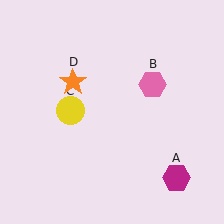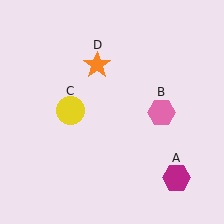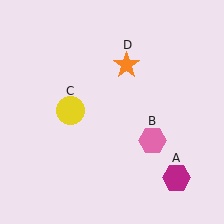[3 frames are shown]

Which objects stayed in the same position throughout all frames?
Magenta hexagon (object A) and yellow circle (object C) remained stationary.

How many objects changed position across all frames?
2 objects changed position: pink hexagon (object B), orange star (object D).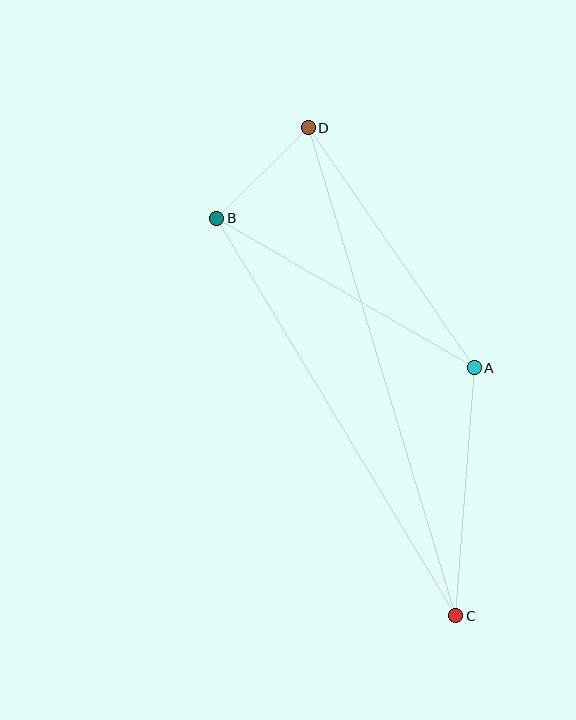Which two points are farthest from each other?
Points C and D are farthest from each other.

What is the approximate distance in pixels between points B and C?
The distance between B and C is approximately 464 pixels.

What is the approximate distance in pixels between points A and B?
The distance between A and B is approximately 298 pixels.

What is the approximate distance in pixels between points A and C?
The distance between A and C is approximately 249 pixels.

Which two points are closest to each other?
Points B and D are closest to each other.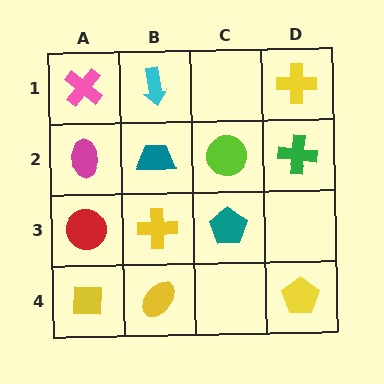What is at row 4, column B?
A yellow ellipse.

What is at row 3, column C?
A teal pentagon.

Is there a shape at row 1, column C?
No, that cell is empty.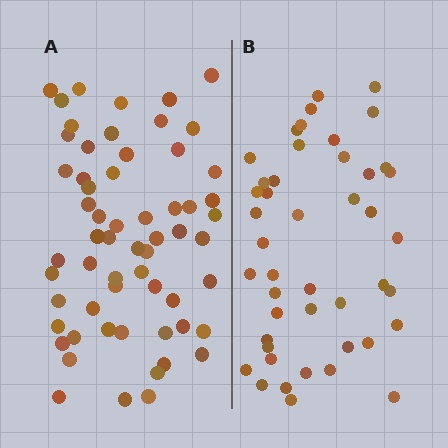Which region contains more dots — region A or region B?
Region A (the left region) has more dots.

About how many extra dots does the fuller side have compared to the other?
Region A has approximately 15 more dots than region B.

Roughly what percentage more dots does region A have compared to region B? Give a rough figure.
About 35% more.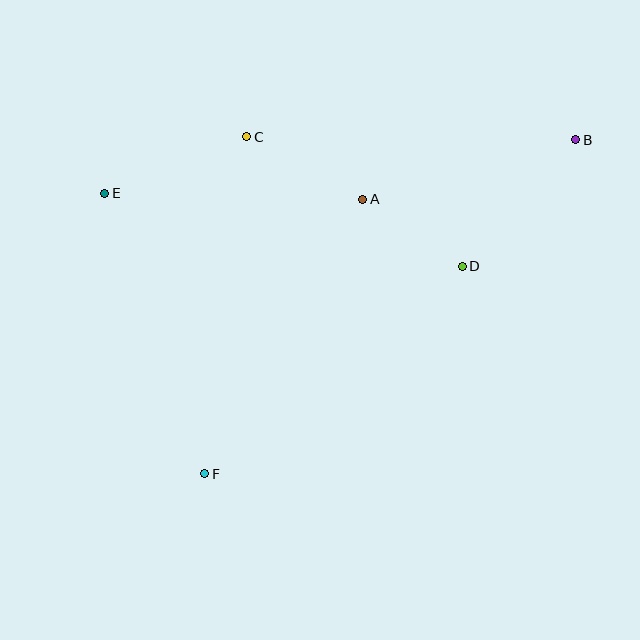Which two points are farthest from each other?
Points B and F are farthest from each other.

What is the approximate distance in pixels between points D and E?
The distance between D and E is approximately 365 pixels.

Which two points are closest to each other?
Points A and D are closest to each other.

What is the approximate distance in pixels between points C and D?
The distance between C and D is approximately 252 pixels.